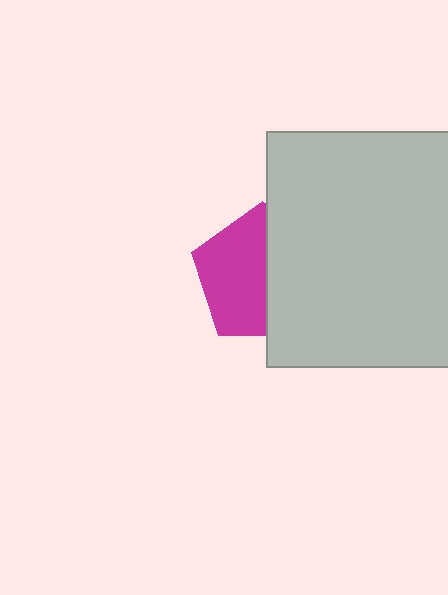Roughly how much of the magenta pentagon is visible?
About half of it is visible (roughly 53%).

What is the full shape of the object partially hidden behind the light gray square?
The partially hidden object is a magenta pentagon.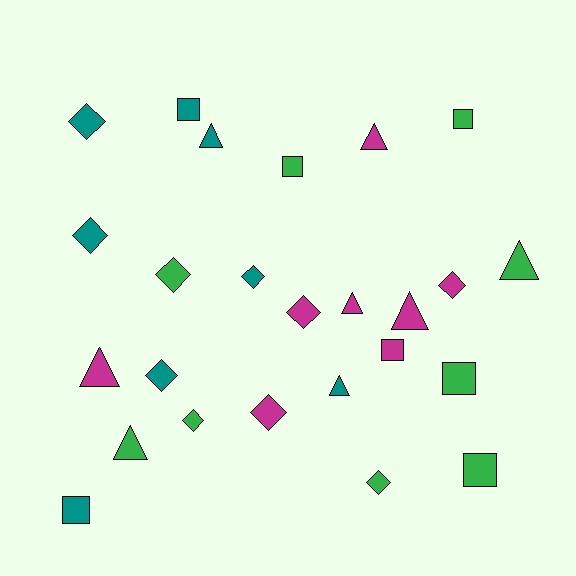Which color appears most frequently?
Green, with 9 objects.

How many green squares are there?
There are 4 green squares.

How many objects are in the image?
There are 25 objects.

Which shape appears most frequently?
Diamond, with 10 objects.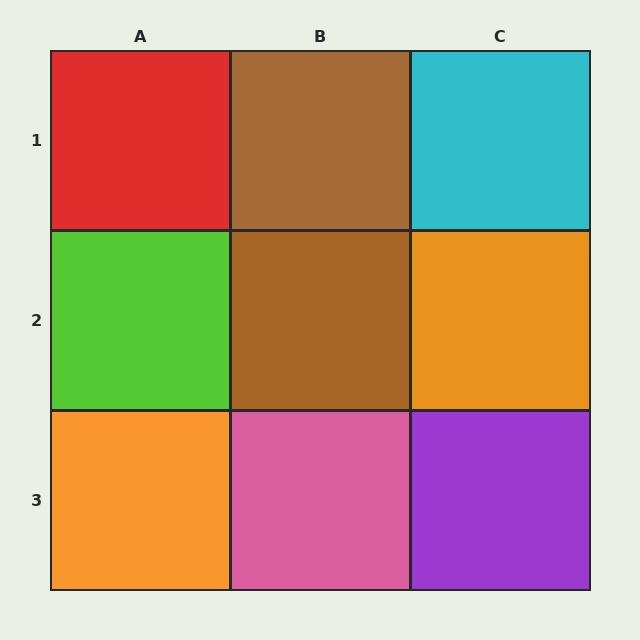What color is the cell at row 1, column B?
Brown.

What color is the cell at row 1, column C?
Cyan.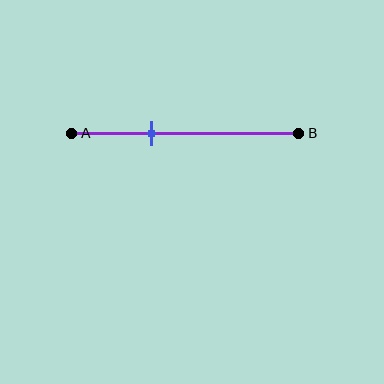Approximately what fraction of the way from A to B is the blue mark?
The blue mark is approximately 35% of the way from A to B.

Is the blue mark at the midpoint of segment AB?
No, the mark is at about 35% from A, not at the 50% midpoint.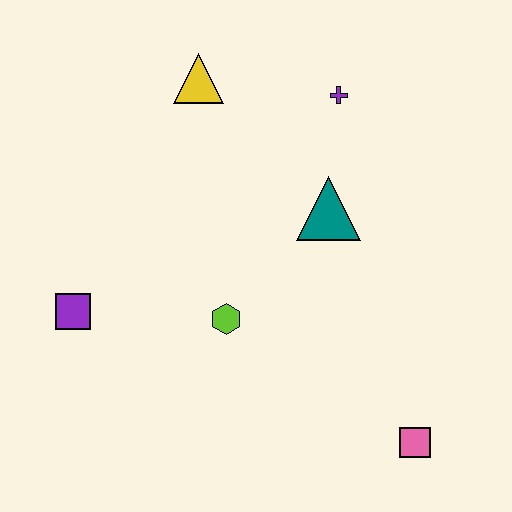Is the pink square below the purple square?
Yes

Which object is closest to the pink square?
The lime hexagon is closest to the pink square.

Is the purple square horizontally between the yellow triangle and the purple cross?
No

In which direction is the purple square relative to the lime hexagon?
The purple square is to the left of the lime hexagon.